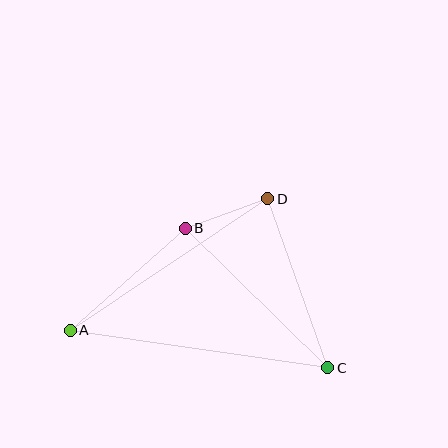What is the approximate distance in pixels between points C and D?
The distance between C and D is approximately 180 pixels.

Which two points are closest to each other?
Points B and D are closest to each other.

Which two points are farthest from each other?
Points A and C are farthest from each other.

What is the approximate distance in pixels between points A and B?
The distance between A and B is approximately 154 pixels.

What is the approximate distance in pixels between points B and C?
The distance between B and C is approximately 199 pixels.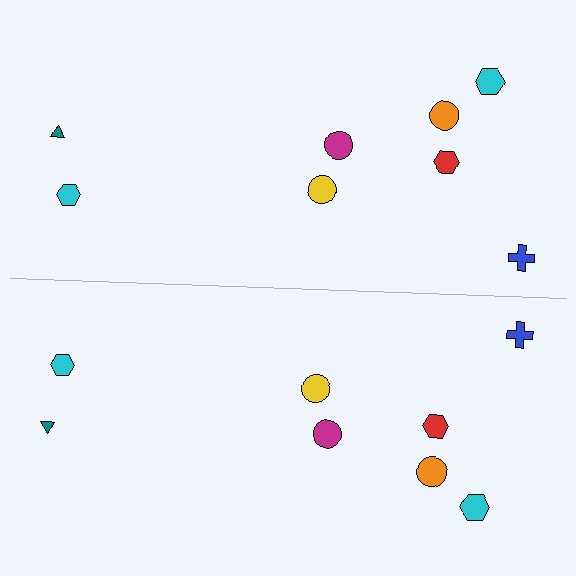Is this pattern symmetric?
Yes, this pattern has bilateral (reflection) symmetry.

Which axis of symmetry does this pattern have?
The pattern has a horizontal axis of symmetry running through the center of the image.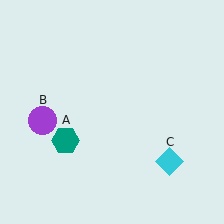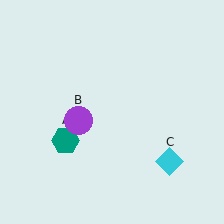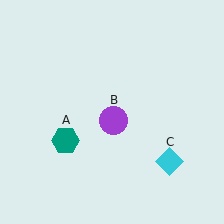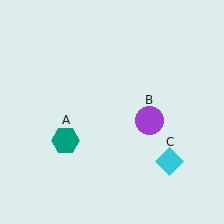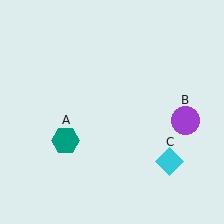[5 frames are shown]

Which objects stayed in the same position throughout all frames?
Teal hexagon (object A) and cyan diamond (object C) remained stationary.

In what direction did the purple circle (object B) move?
The purple circle (object B) moved right.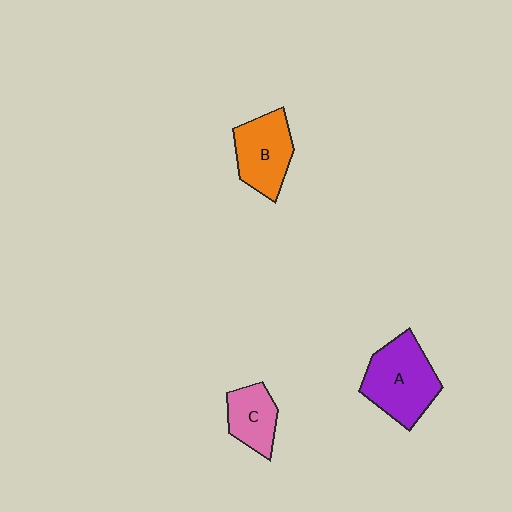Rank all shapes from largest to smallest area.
From largest to smallest: A (purple), B (orange), C (pink).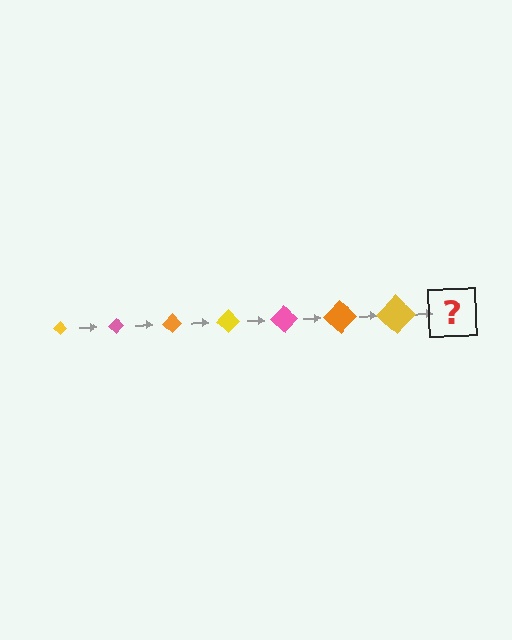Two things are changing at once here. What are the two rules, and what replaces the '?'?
The two rules are that the diamond grows larger each step and the color cycles through yellow, pink, and orange. The '?' should be a pink diamond, larger than the previous one.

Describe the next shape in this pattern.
It should be a pink diamond, larger than the previous one.